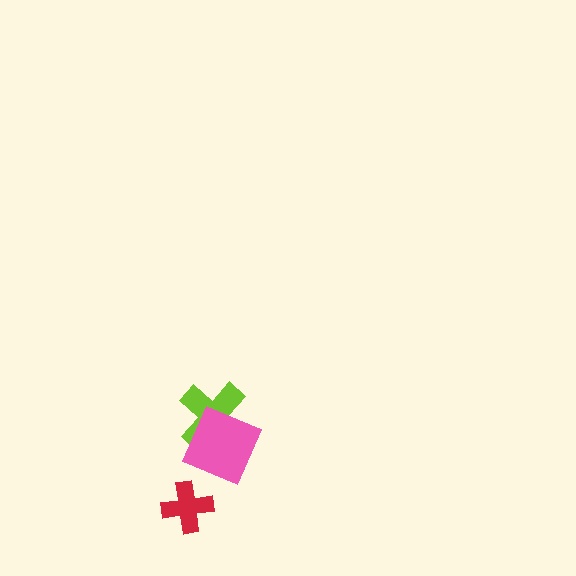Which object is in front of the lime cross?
The pink square is in front of the lime cross.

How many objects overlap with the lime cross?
1 object overlaps with the lime cross.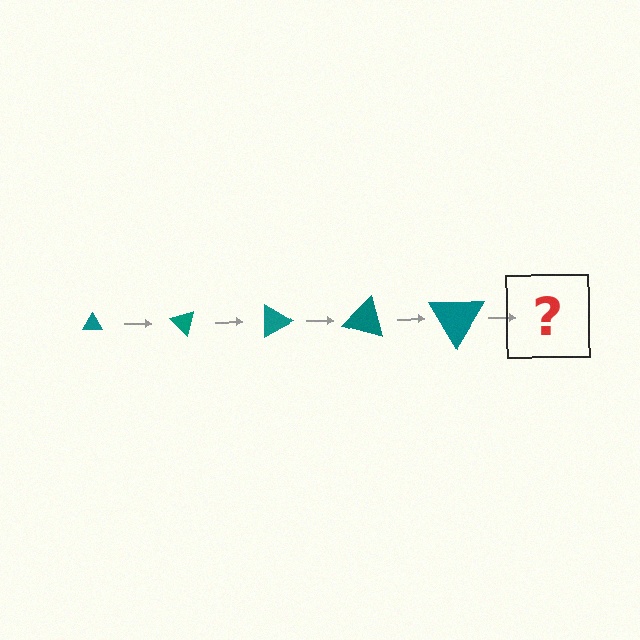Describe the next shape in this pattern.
It should be a triangle, larger than the previous one and rotated 225 degrees from the start.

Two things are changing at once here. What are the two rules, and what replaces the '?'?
The two rules are that the triangle grows larger each step and it rotates 45 degrees each step. The '?' should be a triangle, larger than the previous one and rotated 225 degrees from the start.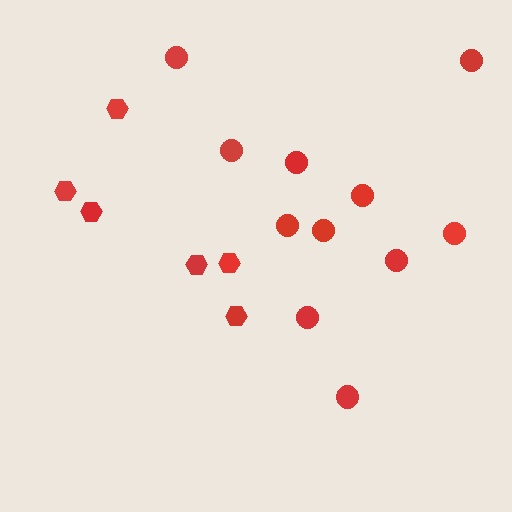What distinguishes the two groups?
There are 2 groups: one group of circles (11) and one group of hexagons (6).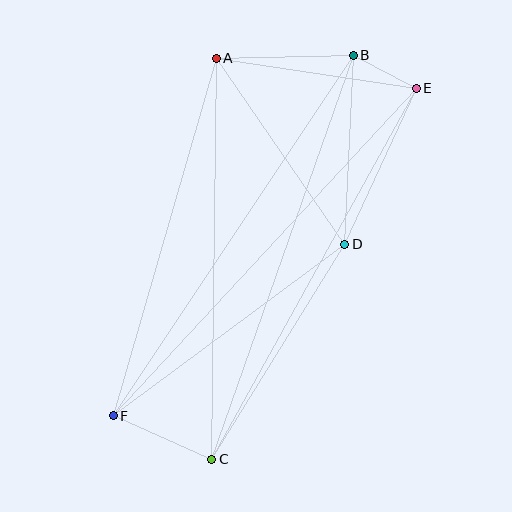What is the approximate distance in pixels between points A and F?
The distance between A and F is approximately 372 pixels.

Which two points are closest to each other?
Points B and E are closest to each other.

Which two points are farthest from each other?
Points E and F are farthest from each other.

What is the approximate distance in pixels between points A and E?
The distance between A and E is approximately 202 pixels.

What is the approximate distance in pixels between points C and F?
The distance between C and F is approximately 108 pixels.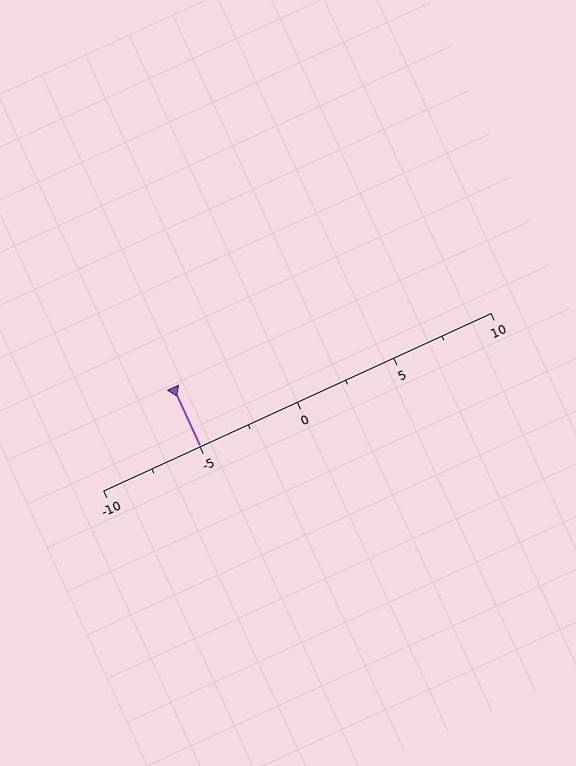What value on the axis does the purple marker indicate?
The marker indicates approximately -5.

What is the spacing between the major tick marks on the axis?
The major ticks are spaced 5 apart.